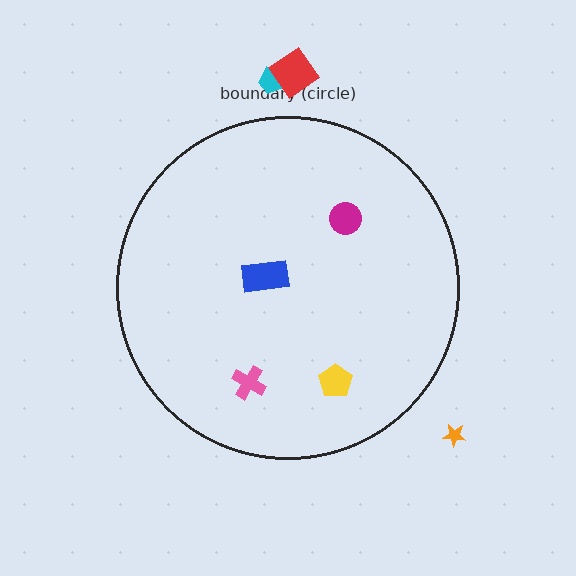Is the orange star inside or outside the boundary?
Outside.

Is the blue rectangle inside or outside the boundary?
Inside.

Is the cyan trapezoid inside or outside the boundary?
Outside.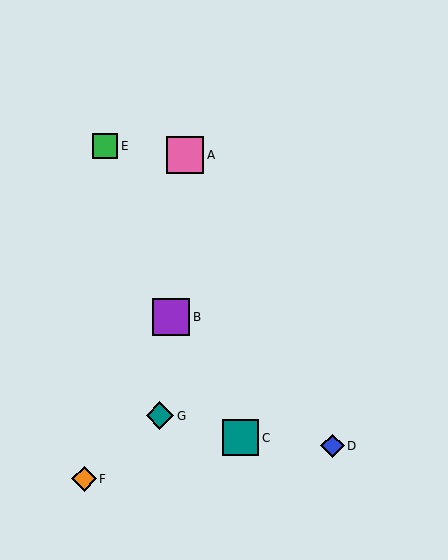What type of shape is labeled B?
Shape B is a purple square.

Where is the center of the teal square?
The center of the teal square is at (241, 438).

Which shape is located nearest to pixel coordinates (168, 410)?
The teal diamond (labeled G) at (160, 416) is nearest to that location.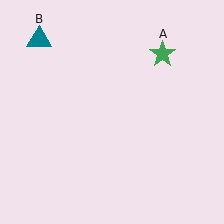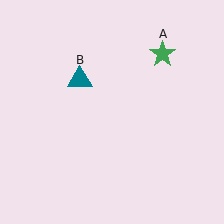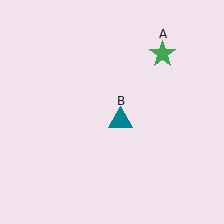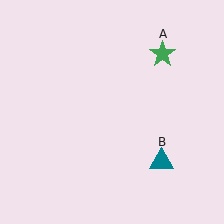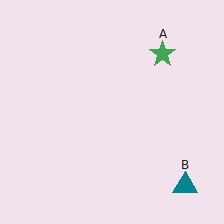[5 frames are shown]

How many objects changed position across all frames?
1 object changed position: teal triangle (object B).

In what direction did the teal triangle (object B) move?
The teal triangle (object B) moved down and to the right.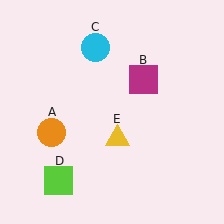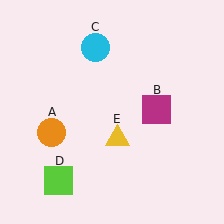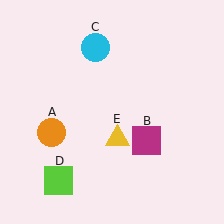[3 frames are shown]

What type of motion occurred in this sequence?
The magenta square (object B) rotated clockwise around the center of the scene.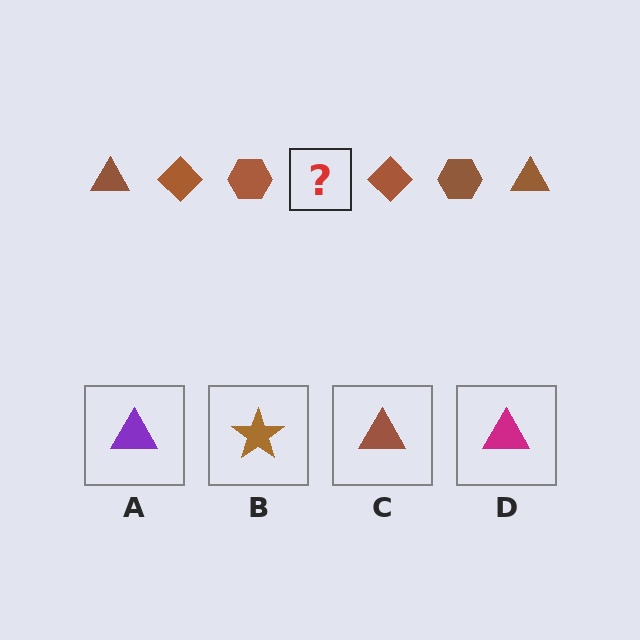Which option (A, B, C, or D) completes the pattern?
C.